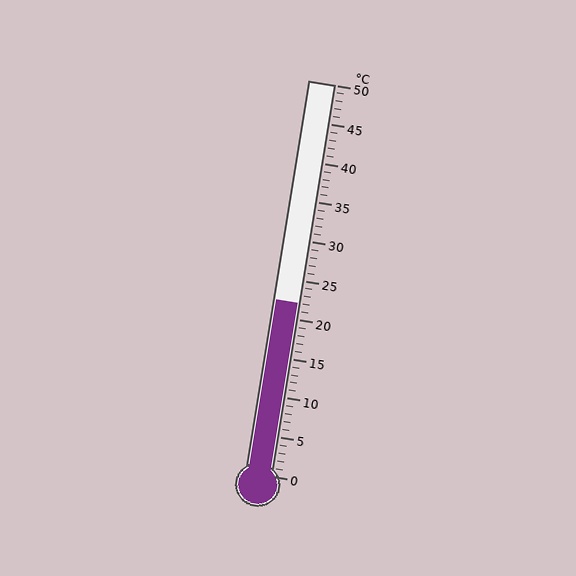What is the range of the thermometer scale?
The thermometer scale ranges from 0°C to 50°C.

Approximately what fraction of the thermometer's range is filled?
The thermometer is filled to approximately 45% of its range.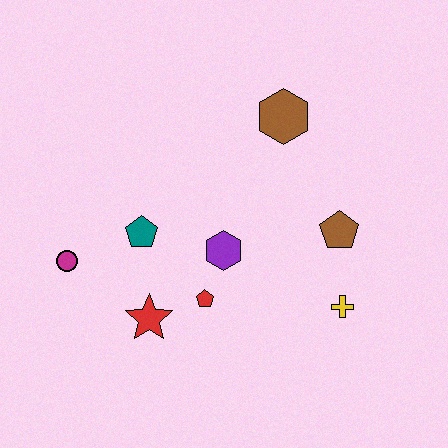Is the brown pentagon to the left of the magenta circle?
No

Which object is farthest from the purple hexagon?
The magenta circle is farthest from the purple hexagon.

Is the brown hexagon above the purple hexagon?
Yes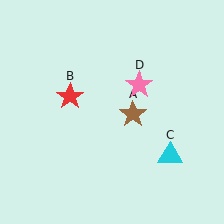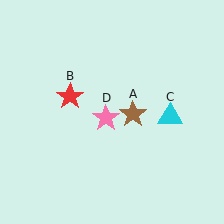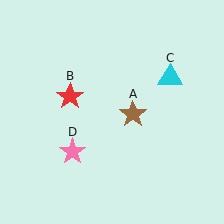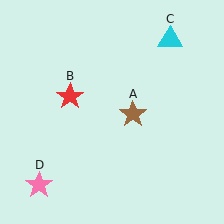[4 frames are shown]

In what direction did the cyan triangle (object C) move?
The cyan triangle (object C) moved up.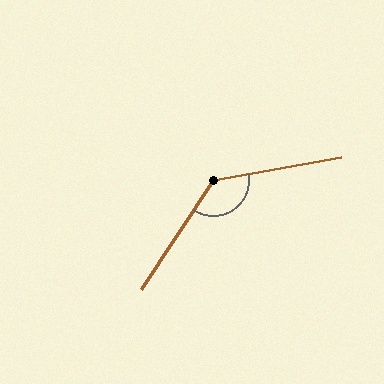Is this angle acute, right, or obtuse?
It is obtuse.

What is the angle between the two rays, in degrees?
Approximately 134 degrees.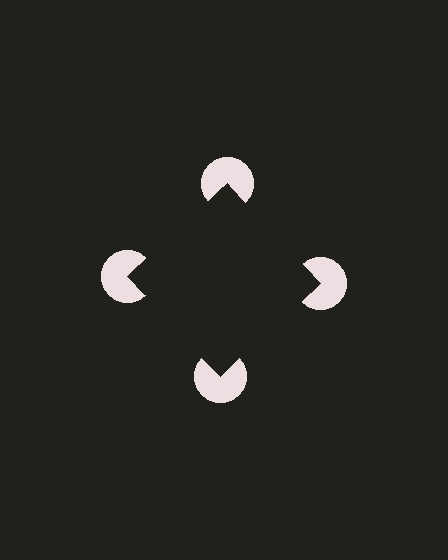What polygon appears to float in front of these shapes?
An illusory square — its edges are inferred from the aligned wedge cuts in the pac-man discs, not physically drawn.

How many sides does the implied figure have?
4 sides.